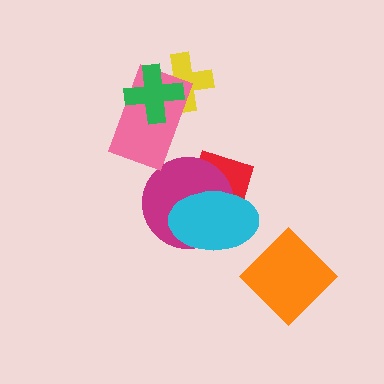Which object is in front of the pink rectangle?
The green cross is in front of the pink rectangle.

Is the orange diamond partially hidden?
No, no other shape covers it.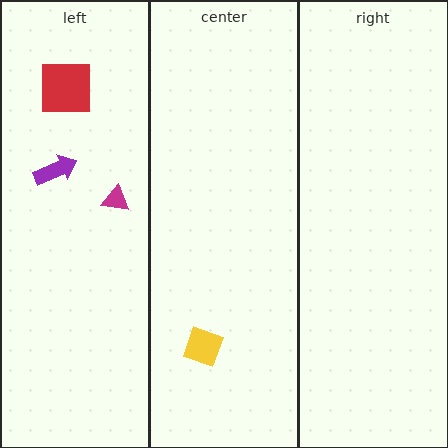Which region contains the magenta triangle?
The left region.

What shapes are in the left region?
The red square, the magenta triangle, the purple arrow.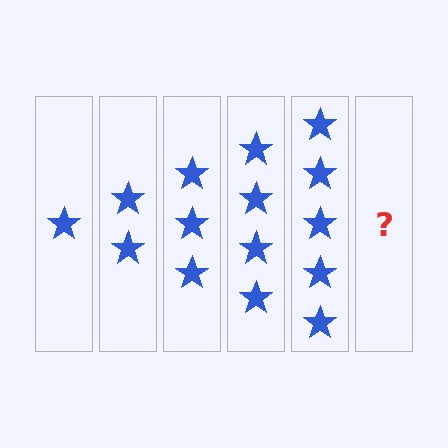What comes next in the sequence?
The next element should be 6 stars.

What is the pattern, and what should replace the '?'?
The pattern is that each step adds one more star. The '?' should be 6 stars.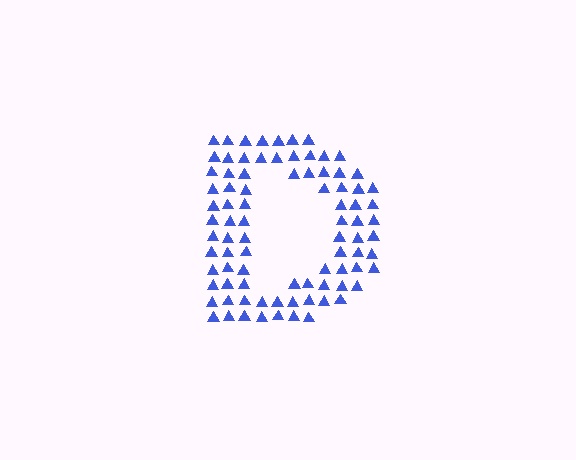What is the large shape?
The large shape is the letter D.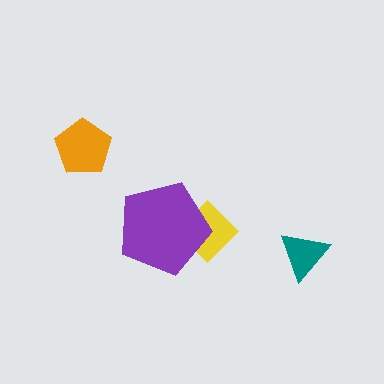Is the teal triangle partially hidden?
No, no other shape covers it.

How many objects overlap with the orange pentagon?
0 objects overlap with the orange pentagon.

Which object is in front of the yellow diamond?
The purple pentagon is in front of the yellow diamond.